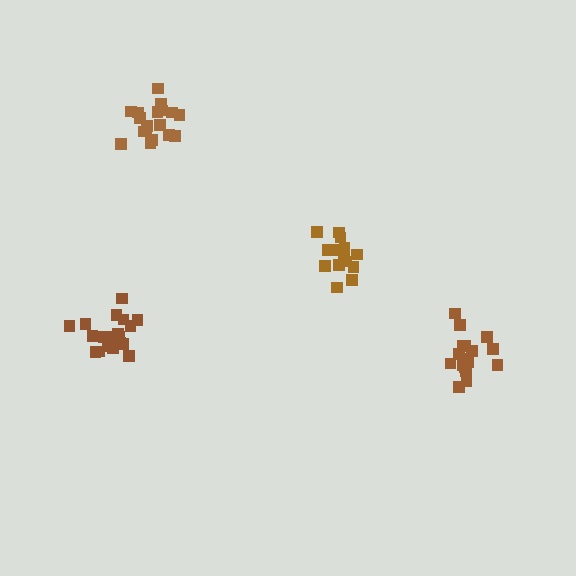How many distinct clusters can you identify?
There are 4 distinct clusters.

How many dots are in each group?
Group 1: 18 dots, Group 2: 19 dots, Group 3: 18 dots, Group 4: 14 dots (69 total).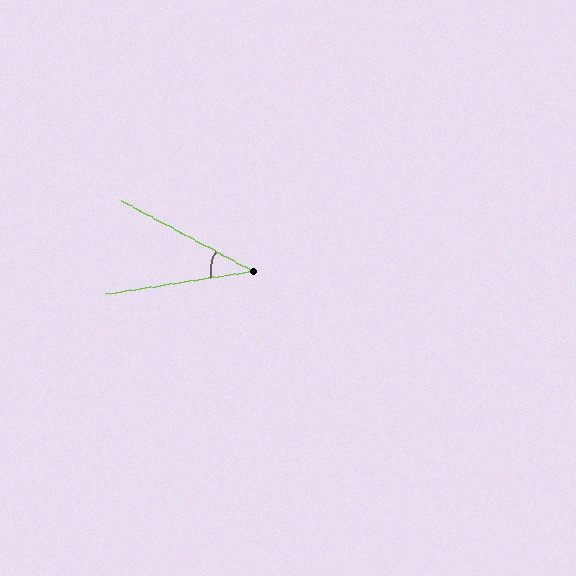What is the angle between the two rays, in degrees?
Approximately 37 degrees.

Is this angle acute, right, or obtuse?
It is acute.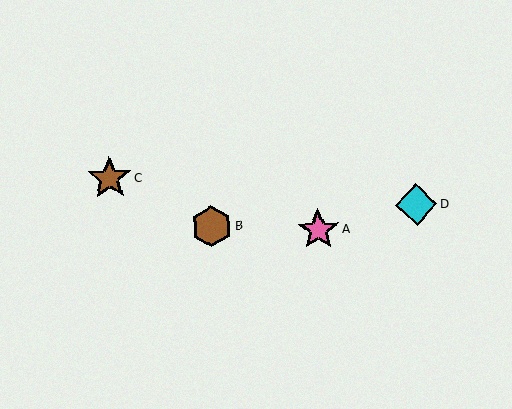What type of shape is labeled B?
Shape B is a brown hexagon.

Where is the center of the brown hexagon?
The center of the brown hexagon is at (212, 226).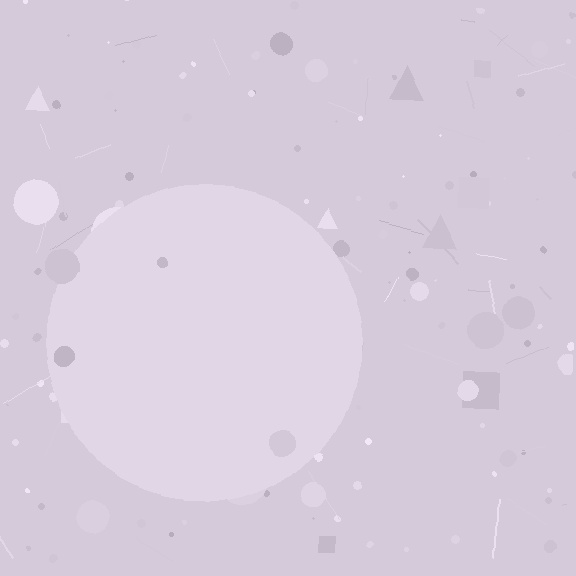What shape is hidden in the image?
A circle is hidden in the image.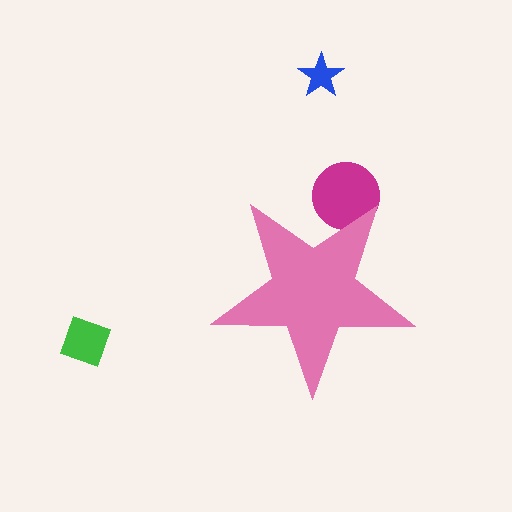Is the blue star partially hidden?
No, the blue star is fully visible.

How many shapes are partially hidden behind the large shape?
1 shape is partially hidden.